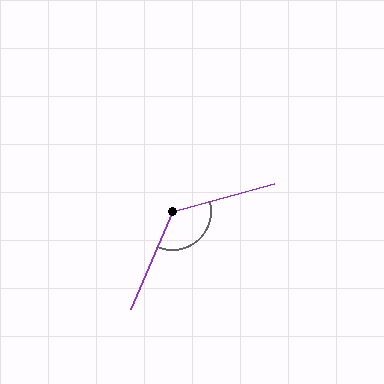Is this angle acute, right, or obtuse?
It is obtuse.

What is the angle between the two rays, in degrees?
Approximately 129 degrees.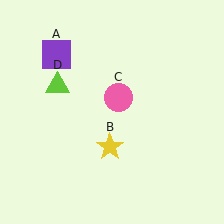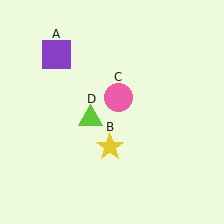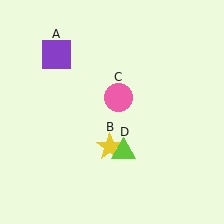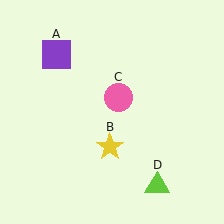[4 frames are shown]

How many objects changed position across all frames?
1 object changed position: lime triangle (object D).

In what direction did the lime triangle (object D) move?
The lime triangle (object D) moved down and to the right.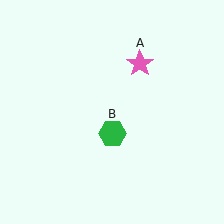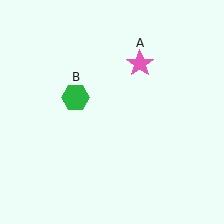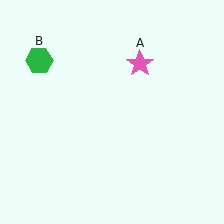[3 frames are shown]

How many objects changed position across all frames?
1 object changed position: green hexagon (object B).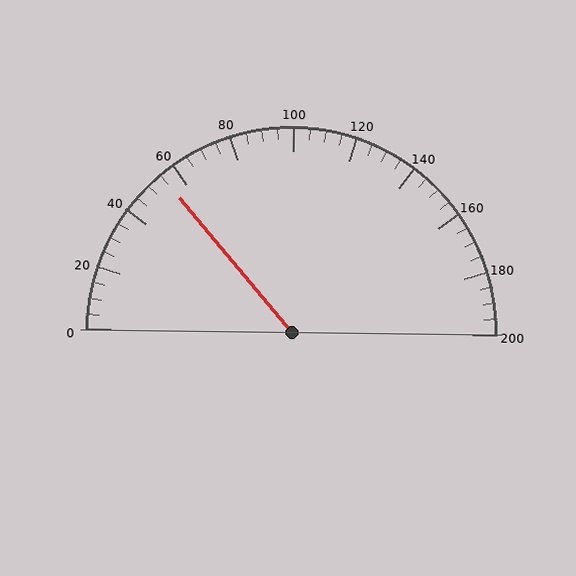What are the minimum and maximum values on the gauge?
The gauge ranges from 0 to 200.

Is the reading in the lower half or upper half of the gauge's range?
The reading is in the lower half of the range (0 to 200).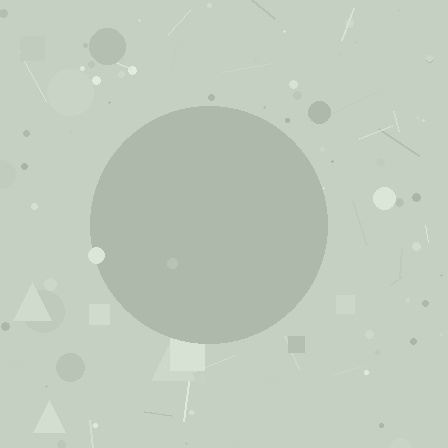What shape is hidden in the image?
A circle is hidden in the image.